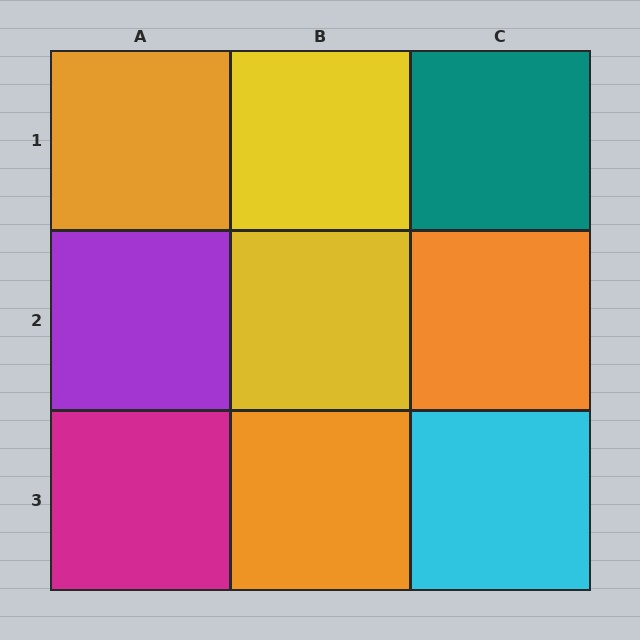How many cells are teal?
1 cell is teal.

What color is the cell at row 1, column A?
Orange.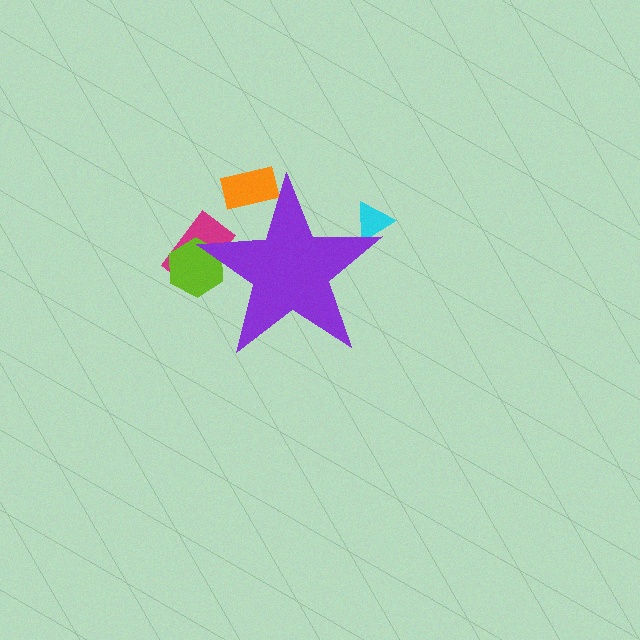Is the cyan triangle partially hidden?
Yes, the cyan triangle is partially hidden behind the purple star.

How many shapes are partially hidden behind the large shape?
4 shapes are partially hidden.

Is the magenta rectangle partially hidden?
Yes, the magenta rectangle is partially hidden behind the purple star.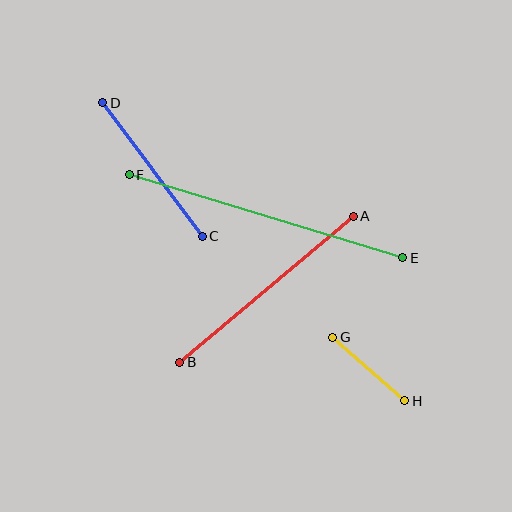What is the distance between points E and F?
The distance is approximately 286 pixels.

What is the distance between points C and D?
The distance is approximately 167 pixels.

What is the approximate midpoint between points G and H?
The midpoint is at approximately (369, 369) pixels.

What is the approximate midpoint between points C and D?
The midpoint is at approximately (152, 170) pixels.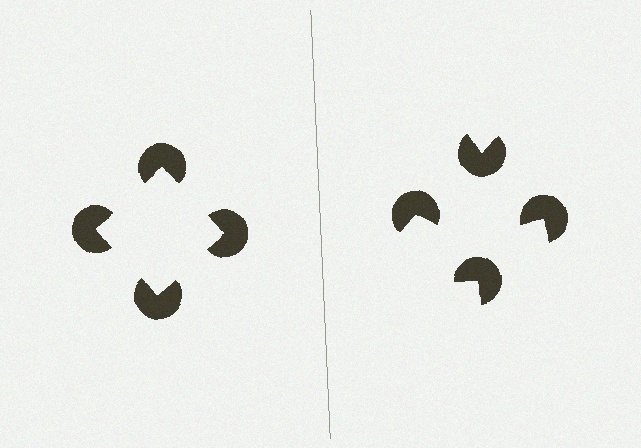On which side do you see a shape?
An illusory square appears on the left side. On the right side the wedge cuts are rotated, so no coherent shape forms.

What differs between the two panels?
The pac-man discs are positioned identically on both sides; only the wedge orientations differ. On the left they align to a square; on the right they are misaligned.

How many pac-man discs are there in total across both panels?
8 — 4 on each side.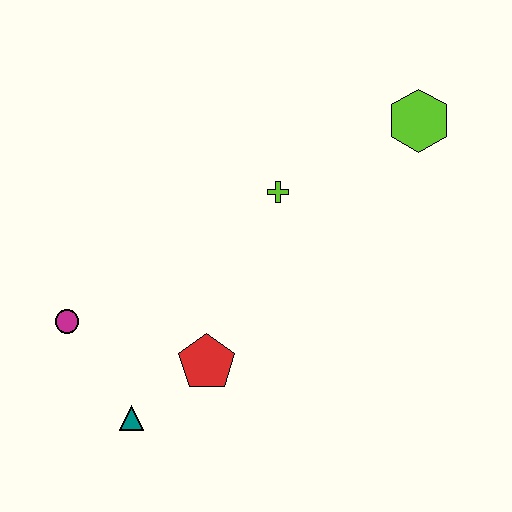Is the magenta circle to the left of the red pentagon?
Yes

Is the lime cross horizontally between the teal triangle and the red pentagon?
No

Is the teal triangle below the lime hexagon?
Yes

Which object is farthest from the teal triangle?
The lime hexagon is farthest from the teal triangle.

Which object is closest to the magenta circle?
The teal triangle is closest to the magenta circle.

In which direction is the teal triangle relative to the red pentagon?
The teal triangle is to the left of the red pentagon.